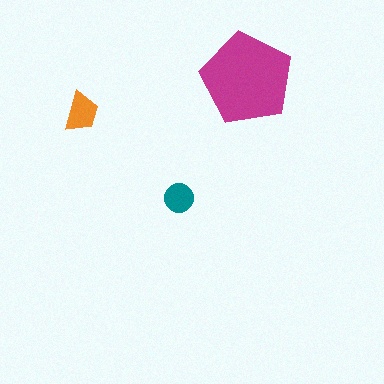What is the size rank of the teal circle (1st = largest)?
3rd.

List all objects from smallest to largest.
The teal circle, the orange trapezoid, the magenta pentagon.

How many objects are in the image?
There are 3 objects in the image.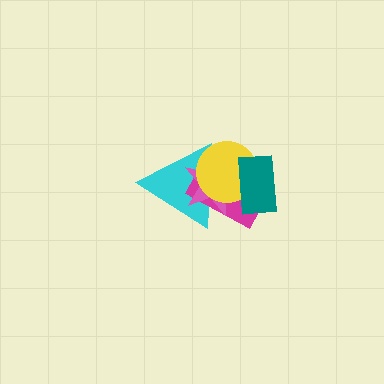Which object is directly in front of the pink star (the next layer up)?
The yellow circle is directly in front of the pink star.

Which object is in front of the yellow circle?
The teal rectangle is in front of the yellow circle.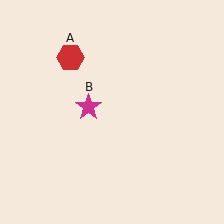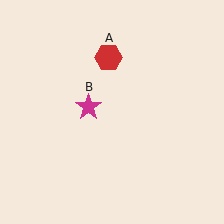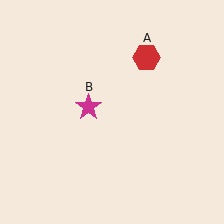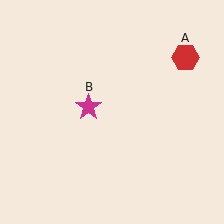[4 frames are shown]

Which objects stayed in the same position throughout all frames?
Magenta star (object B) remained stationary.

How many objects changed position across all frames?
1 object changed position: red hexagon (object A).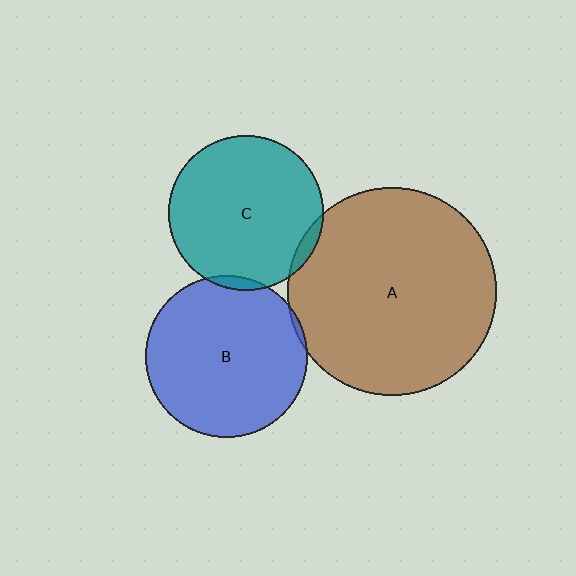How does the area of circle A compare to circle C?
Approximately 1.8 times.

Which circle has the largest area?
Circle A (brown).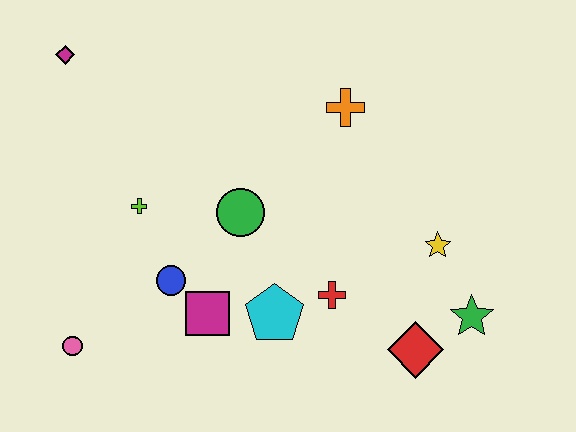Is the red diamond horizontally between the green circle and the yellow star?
Yes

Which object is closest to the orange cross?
The green circle is closest to the orange cross.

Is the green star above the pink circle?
Yes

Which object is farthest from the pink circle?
The green star is farthest from the pink circle.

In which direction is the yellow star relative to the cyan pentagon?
The yellow star is to the right of the cyan pentagon.